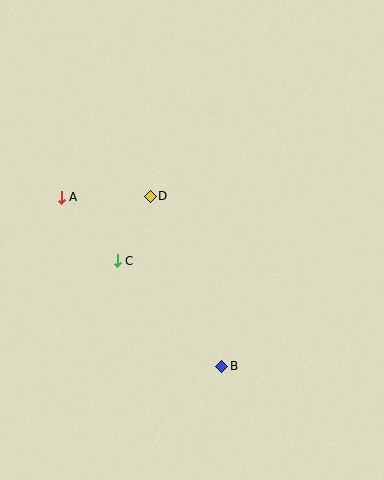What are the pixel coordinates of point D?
Point D is at (150, 196).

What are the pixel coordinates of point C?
Point C is at (117, 261).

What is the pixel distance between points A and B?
The distance between A and B is 233 pixels.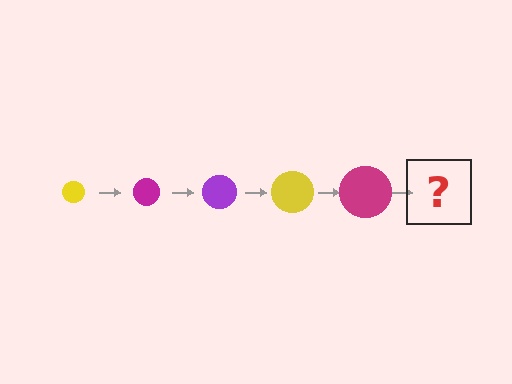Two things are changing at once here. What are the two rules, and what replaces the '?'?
The two rules are that the circle grows larger each step and the color cycles through yellow, magenta, and purple. The '?' should be a purple circle, larger than the previous one.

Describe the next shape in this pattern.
It should be a purple circle, larger than the previous one.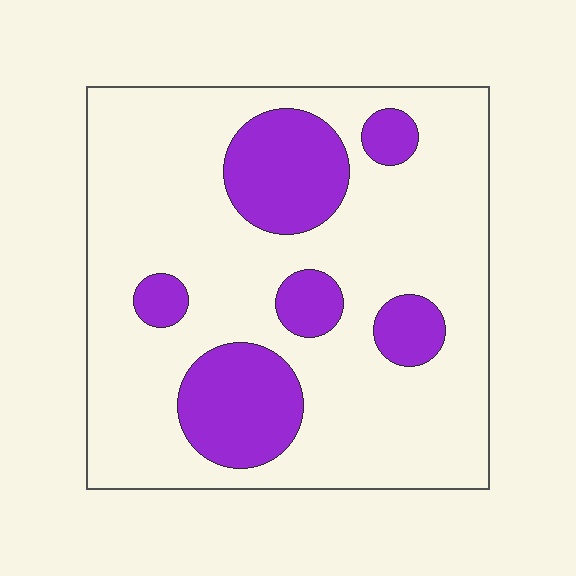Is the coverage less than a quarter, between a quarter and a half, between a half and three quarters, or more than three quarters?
Less than a quarter.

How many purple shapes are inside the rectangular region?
6.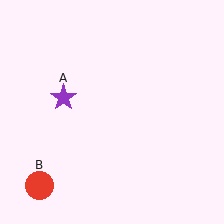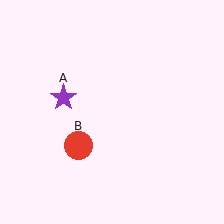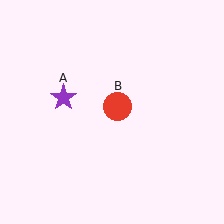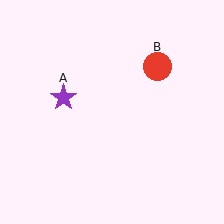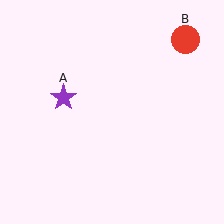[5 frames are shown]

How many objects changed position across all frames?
1 object changed position: red circle (object B).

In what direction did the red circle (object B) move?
The red circle (object B) moved up and to the right.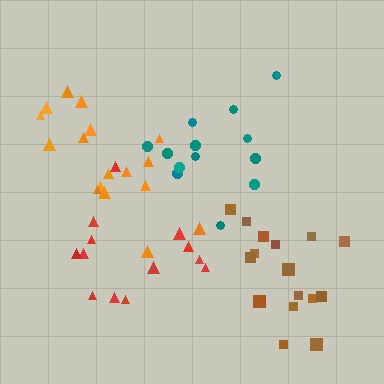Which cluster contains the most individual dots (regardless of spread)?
Orange (17).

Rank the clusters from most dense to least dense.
brown, teal, orange, red.